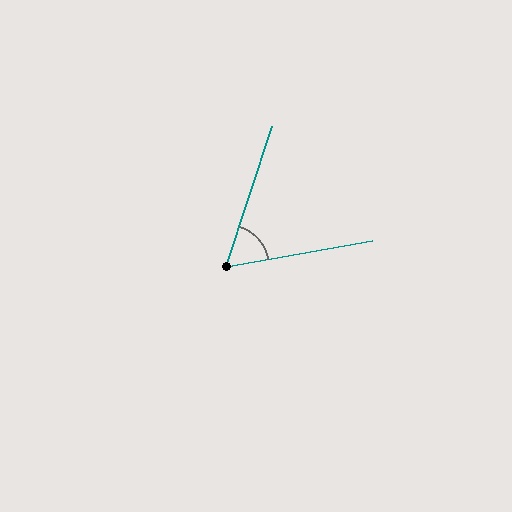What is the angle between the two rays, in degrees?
Approximately 61 degrees.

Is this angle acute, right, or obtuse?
It is acute.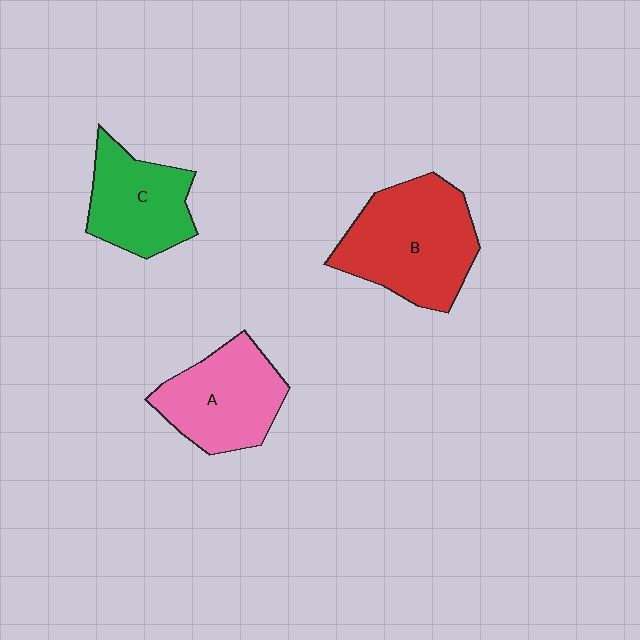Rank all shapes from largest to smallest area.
From largest to smallest: B (red), A (pink), C (green).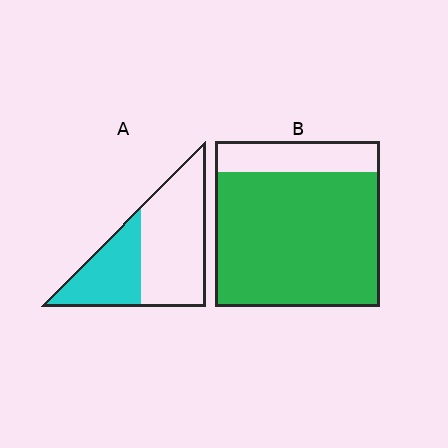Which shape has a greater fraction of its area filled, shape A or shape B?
Shape B.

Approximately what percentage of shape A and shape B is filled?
A is approximately 35% and B is approximately 80%.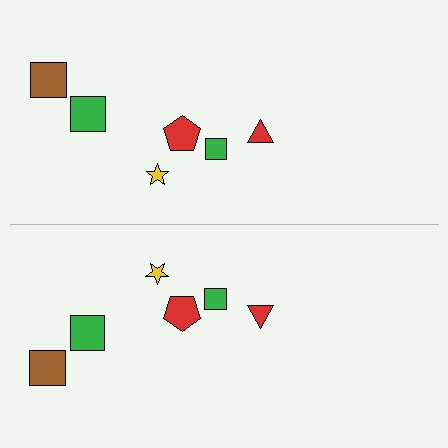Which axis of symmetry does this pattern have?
The pattern has a horizontal axis of symmetry running through the center of the image.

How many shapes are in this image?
There are 12 shapes in this image.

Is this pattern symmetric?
Yes, this pattern has bilateral (reflection) symmetry.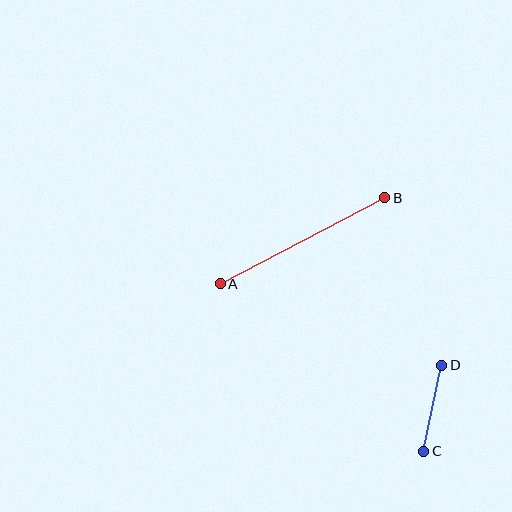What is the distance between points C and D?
The distance is approximately 88 pixels.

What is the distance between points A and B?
The distance is approximately 185 pixels.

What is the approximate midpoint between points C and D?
The midpoint is at approximately (433, 408) pixels.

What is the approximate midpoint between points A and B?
The midpoint is at approximately (303, 241) pixels.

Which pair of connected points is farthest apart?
Points A and B are farthest apart.